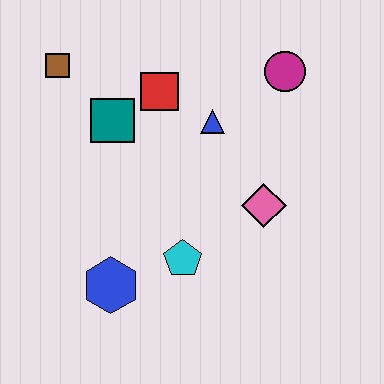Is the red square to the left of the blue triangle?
Yes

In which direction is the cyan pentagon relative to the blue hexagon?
The cyan pentagon is to the right of the blue hexagon.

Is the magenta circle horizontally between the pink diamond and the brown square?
No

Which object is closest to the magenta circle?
The blue triangle is closest to the magenta circle.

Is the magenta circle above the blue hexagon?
Yes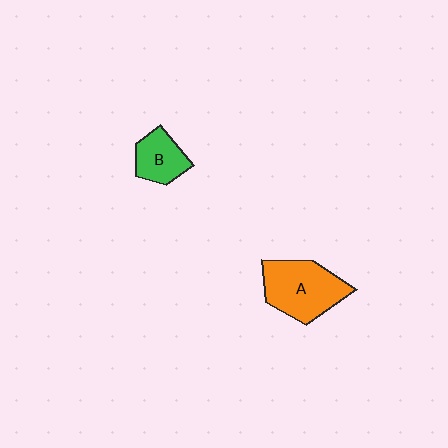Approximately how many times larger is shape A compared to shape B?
Approximately 1.8 times.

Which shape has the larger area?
Shape A (orange).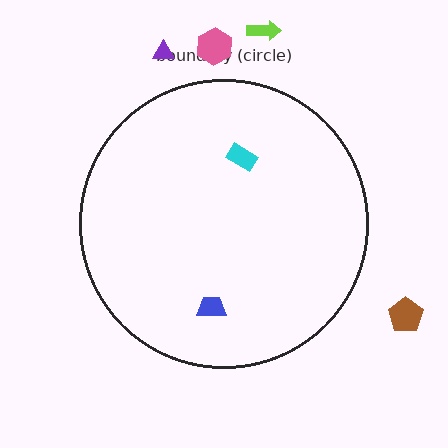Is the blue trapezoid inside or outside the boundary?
Inside.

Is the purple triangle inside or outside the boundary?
Outside.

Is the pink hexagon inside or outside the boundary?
Outside.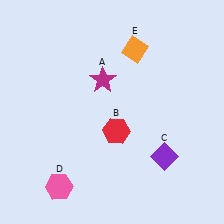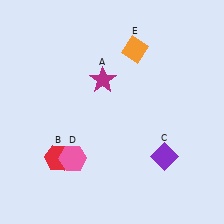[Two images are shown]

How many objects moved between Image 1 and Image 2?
2 objects moved between the two images.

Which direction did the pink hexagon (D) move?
The pink hexagon (D) moved up.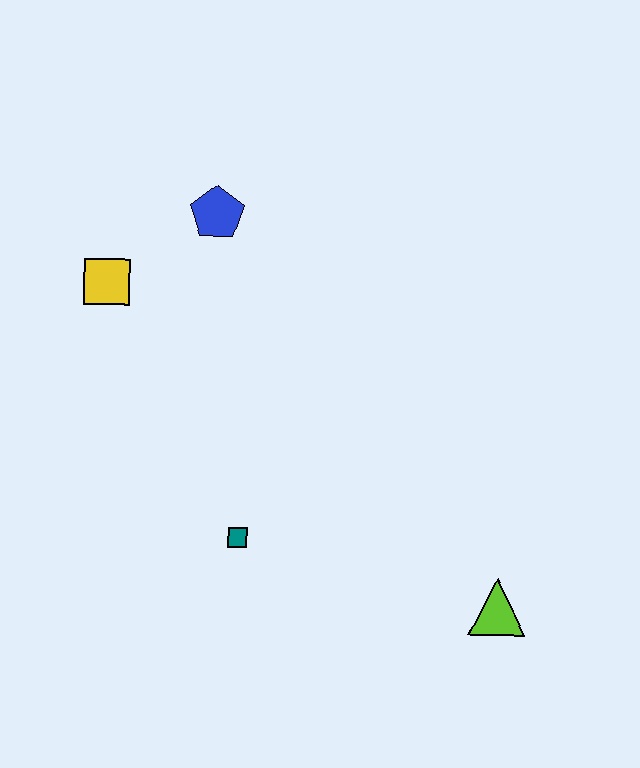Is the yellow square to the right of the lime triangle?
No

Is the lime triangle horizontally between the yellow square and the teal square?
No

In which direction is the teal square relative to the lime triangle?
The teal square is to the left of the lime triangle.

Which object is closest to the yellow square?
The blue pentagon is closest to the yellow square.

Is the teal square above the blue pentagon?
No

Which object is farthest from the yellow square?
The lime triangle is farthest from the yellow square.